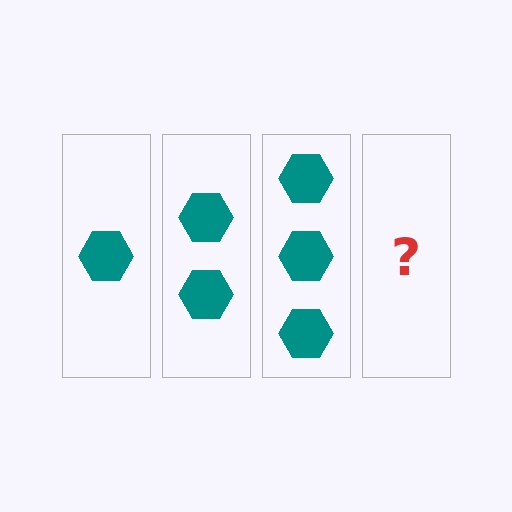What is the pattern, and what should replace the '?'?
The pattern is that each step adds one more hexagon. The '?' should be 4 hexagons.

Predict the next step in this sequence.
The next step is 4 hexagons.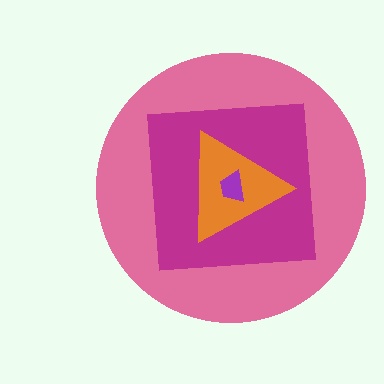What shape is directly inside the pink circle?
The magenta square.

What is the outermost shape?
The pink circle.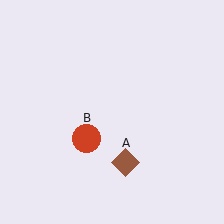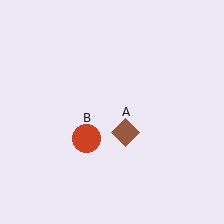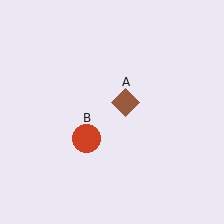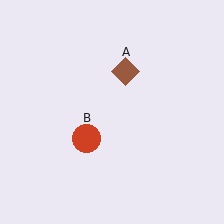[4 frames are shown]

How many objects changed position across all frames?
1 object changed position: brown diamond (object A).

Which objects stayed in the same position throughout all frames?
Red circle (object B) remained stationary.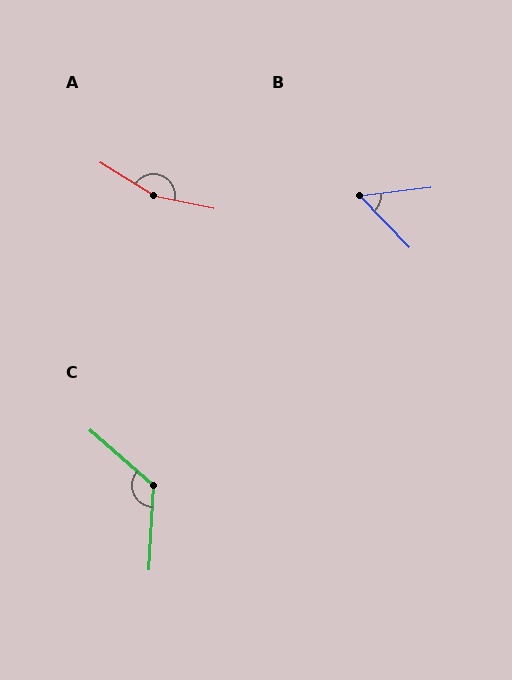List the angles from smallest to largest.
B (53°), C (129°), A (160°).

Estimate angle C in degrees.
Approximately 129 degrees.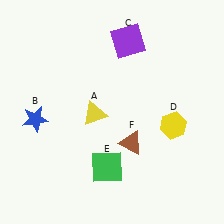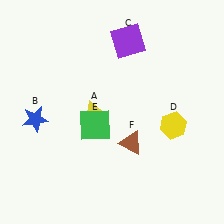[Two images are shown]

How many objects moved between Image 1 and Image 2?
1 object moved between the two images.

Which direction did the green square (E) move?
The green square (E) moved up.